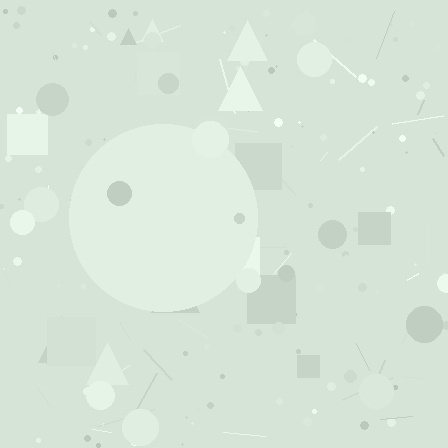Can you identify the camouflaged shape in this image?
The camouflaged shape is a circle.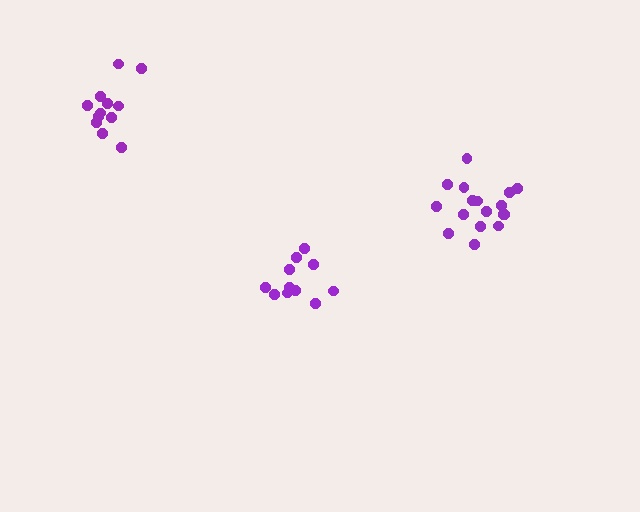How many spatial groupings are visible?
There are 3 spatial groupings.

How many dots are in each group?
Group 1: 17 dots, Group 2: 11 dots, Group 3: 12 dots (40 total).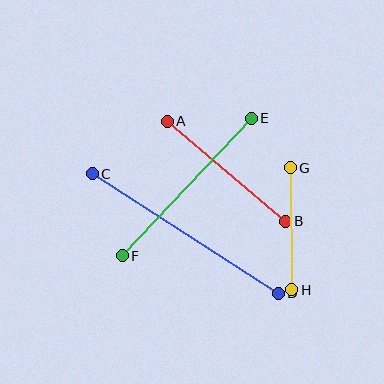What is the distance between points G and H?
The distance is approximately 122 pixels.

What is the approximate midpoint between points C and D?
The midpoint is at approximately (185, 233) pixels.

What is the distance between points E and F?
The distance is approximately 189 pixels.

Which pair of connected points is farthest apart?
Points C and D are farthest apart.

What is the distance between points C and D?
The distance is approximately 221 pixels.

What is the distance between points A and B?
The distance is approximately 155 pixels.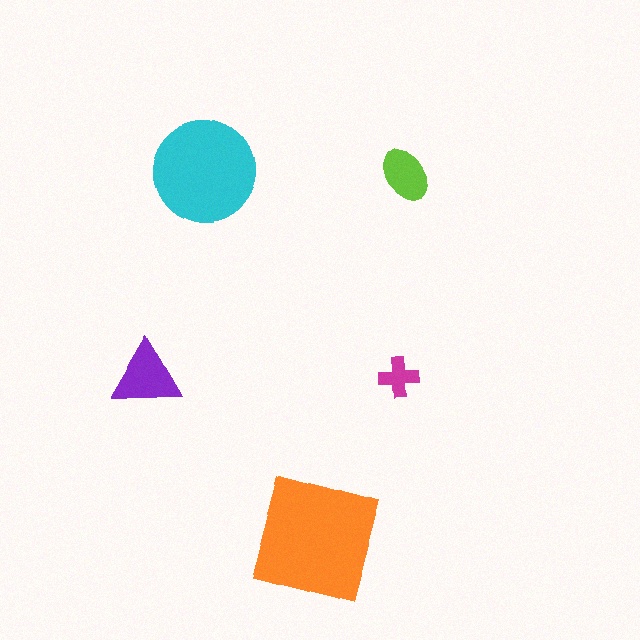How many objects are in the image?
There are 5 objects in the image.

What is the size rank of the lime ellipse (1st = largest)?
4th.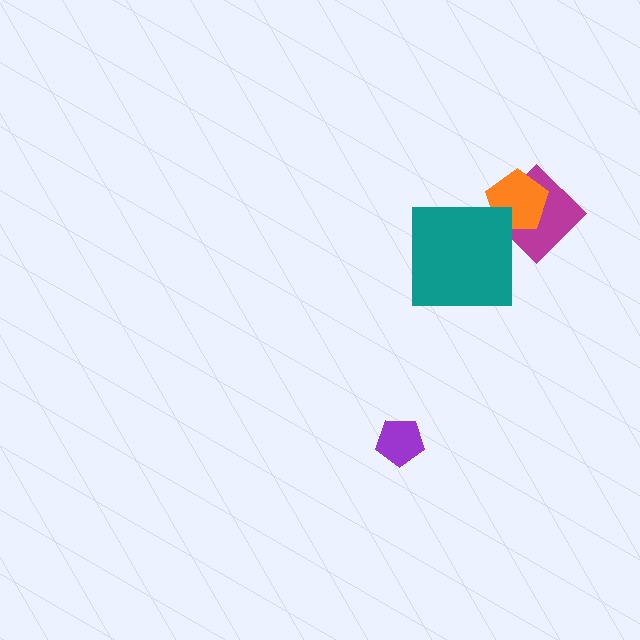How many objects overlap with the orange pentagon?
1 object overlaps with the orange pentagon.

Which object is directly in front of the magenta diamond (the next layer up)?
The orange pentagon is directly in front of the magenta diamond.